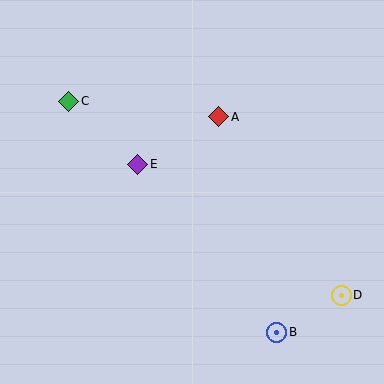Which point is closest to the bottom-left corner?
Point E is closest to the bottom-left corner.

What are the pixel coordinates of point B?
Point B is at (277, 332).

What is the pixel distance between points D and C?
The distance between D and C is 334 pixels.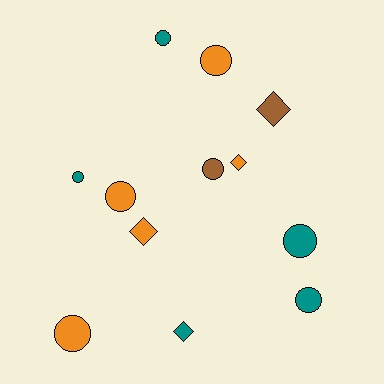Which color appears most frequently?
Orange, with 5 objects.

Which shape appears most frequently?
Circle, with 8 objects.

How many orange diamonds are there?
There are 2 orange diamonds.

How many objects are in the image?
There are 12 objects.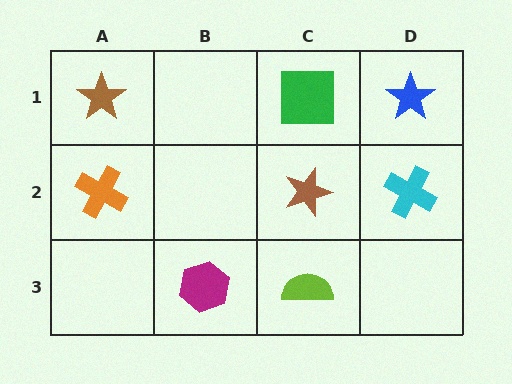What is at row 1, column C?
A green square.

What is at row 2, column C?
A brown star.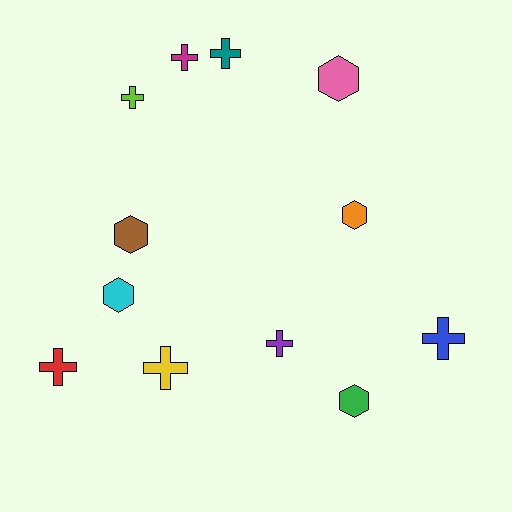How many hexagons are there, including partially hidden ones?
There are 5 hexagons.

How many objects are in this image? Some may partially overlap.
There are 12 objects.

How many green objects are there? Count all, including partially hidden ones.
There is 1 green object.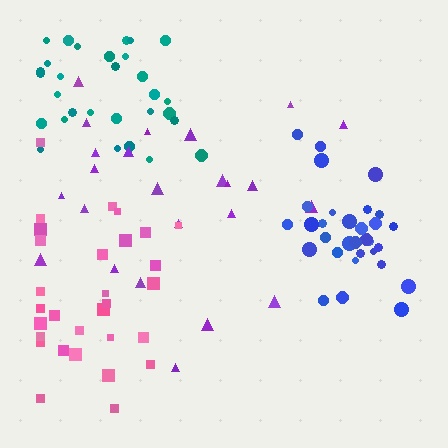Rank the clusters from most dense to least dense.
blue, teal, pink, purple.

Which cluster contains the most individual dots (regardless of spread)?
Blue (31).